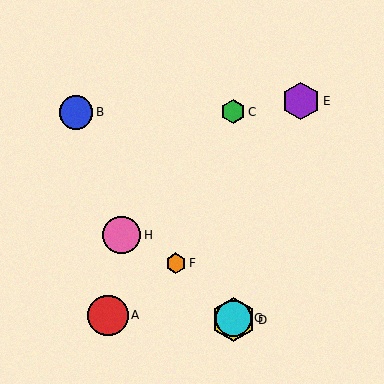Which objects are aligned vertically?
Objects C, D, G are aligned vertically.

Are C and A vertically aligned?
No, C is at x≈233 and A is at x≈108.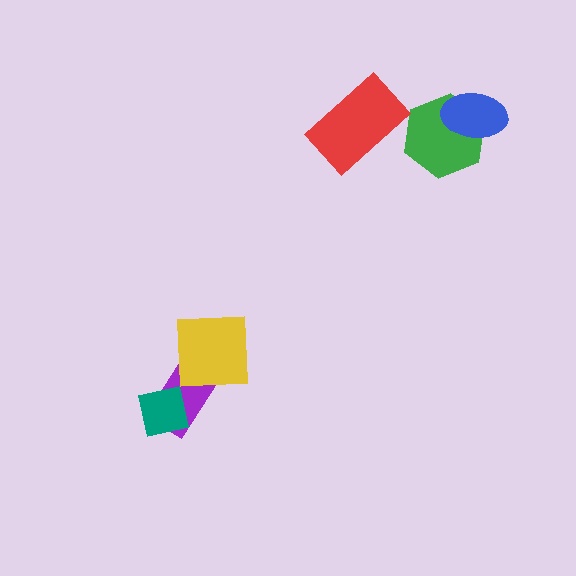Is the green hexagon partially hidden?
Yes, it is partially covered by another shape.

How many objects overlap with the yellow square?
1 object overlaps with the yellow square.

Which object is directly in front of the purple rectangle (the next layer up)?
The yellow square is directly in front of the purple rectangle.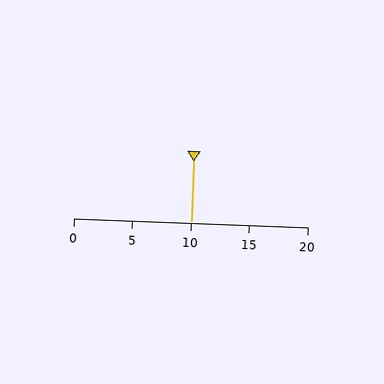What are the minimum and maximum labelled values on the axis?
The axis runs from 0 to 20.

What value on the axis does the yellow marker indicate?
The marker indicates approximately 10.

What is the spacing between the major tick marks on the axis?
The major ticks are spaced 5 apart.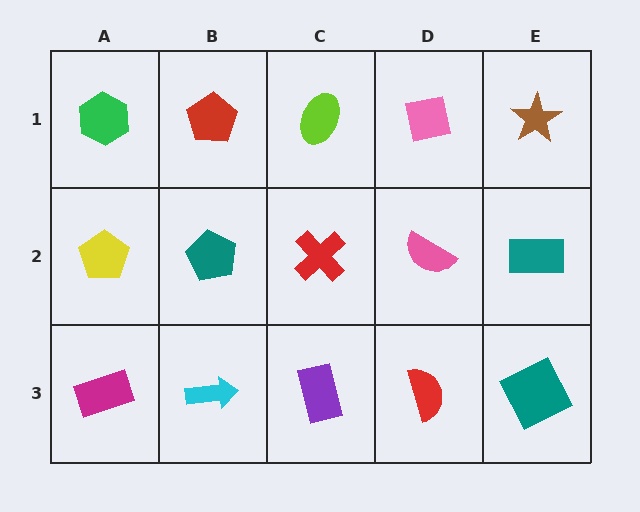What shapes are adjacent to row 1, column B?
A teal pentagon (row 2, column B), a green hexagon (row 1, column A), a lime ellipse (row 1, column C).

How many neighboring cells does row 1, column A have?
2.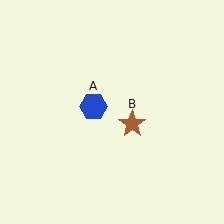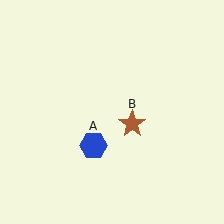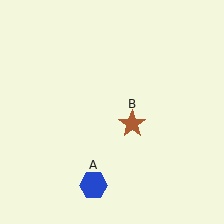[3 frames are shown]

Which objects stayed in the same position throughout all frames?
Brown star (object B) remained stationary.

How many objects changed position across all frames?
1 object changed position: blue hexagon (object A).